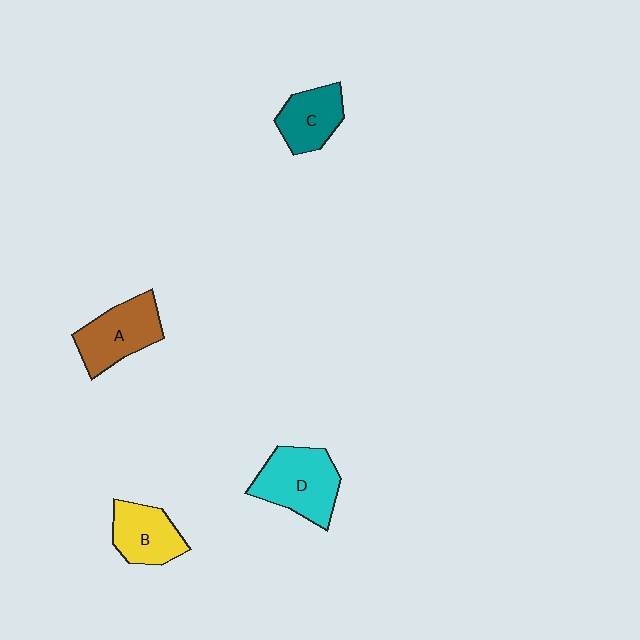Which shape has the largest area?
Shape D (cyan).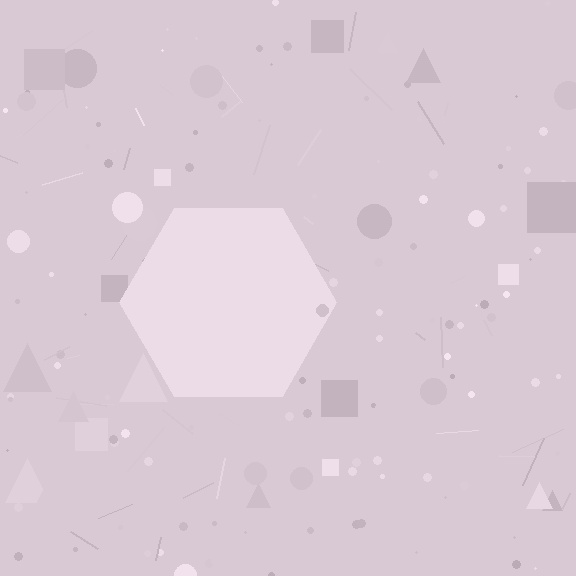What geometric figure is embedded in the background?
A hexagon is embedded in the background.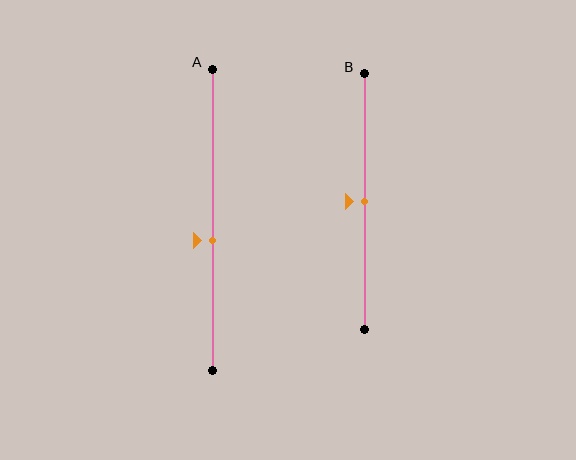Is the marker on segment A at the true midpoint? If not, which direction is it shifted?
No, the marker on segment A is shifted downward by about 7% of the segment length.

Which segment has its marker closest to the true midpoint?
Segment B has its marker closest to the true midpoint.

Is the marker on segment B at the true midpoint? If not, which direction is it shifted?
Yes, the marker on segment B is at the true midpoint.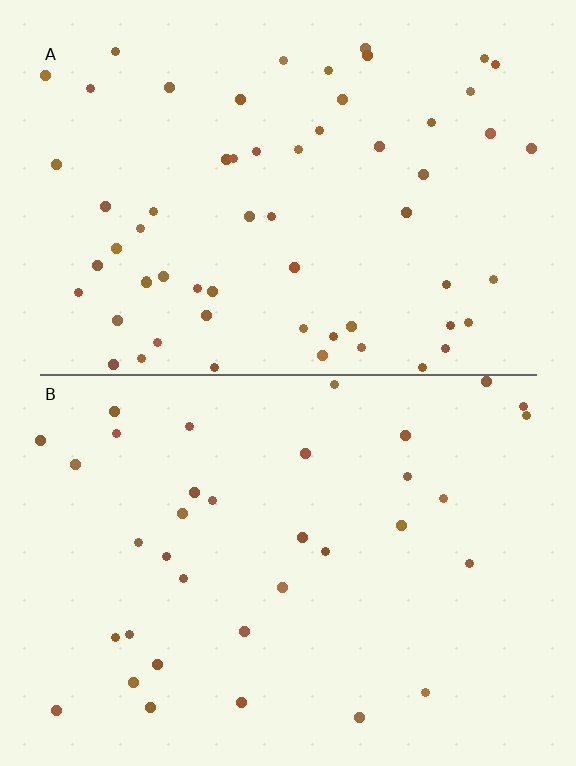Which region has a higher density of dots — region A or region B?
A (the top).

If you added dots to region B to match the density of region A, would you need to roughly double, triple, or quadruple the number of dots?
Approximately double.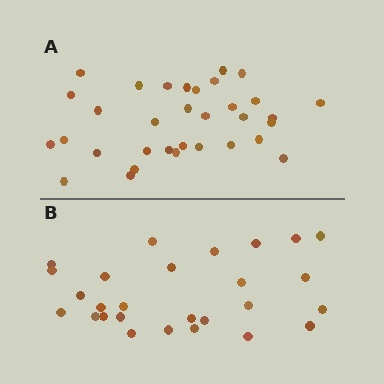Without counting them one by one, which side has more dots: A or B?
Region A (the top region) has more dots.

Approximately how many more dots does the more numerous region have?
Region A has about 6 more dots than region B.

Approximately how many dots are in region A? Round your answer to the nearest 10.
About 30 dots. (The exact count is 33, which rounds to 30.)